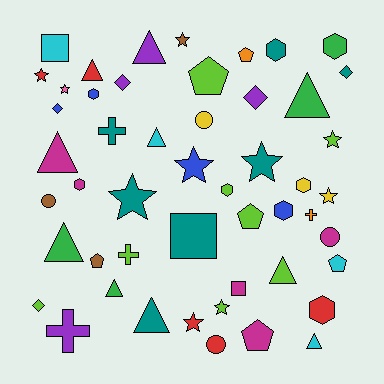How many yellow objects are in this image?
There are 3 yellow objects.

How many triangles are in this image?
There are 10 triangles.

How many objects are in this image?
There are 50 objects.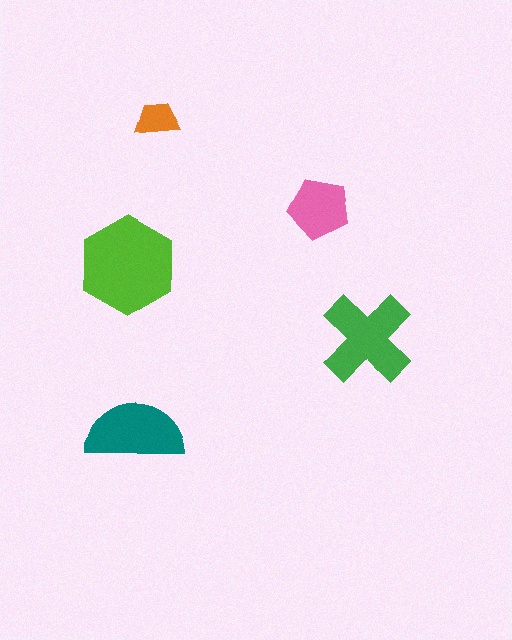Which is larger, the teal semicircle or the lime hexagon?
The lime hexagon.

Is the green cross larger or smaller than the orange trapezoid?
Larger.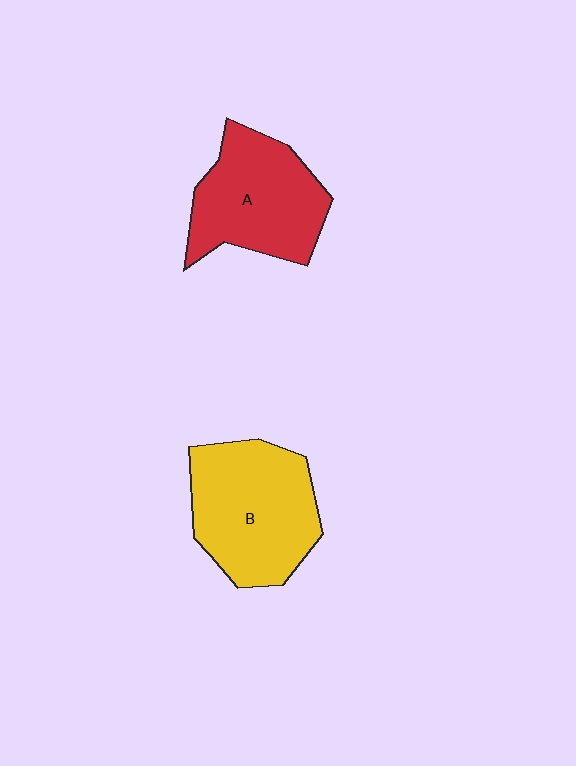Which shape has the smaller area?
Shape A (red).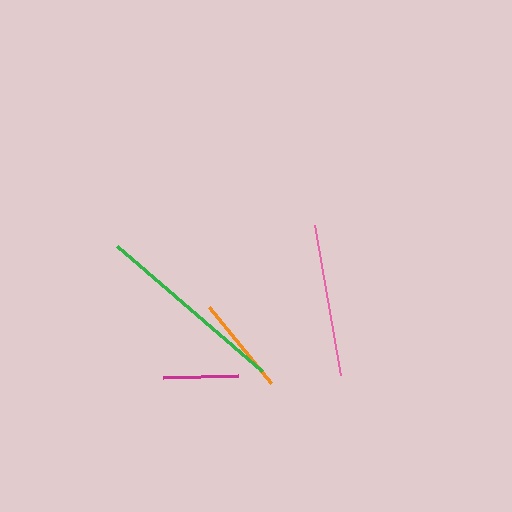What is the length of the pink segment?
The pink segment is approximately 153 pixels long.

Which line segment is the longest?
The green line is the longest at approximately 191 pixels.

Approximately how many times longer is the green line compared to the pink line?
The green line is approximately 1.3 times the length of the pink line.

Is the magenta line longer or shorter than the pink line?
The pink line is longer than the magenta line.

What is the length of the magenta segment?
The magenta segment is approximately 75 pixels long.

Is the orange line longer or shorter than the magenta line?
The orange line is longer than the magenta line.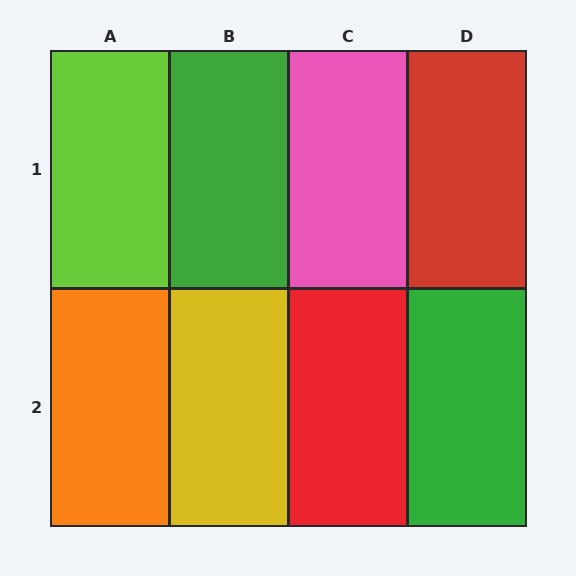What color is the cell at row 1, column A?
Lime.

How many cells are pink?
1 cell is pink.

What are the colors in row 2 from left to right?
Orange, yellow, red, green.